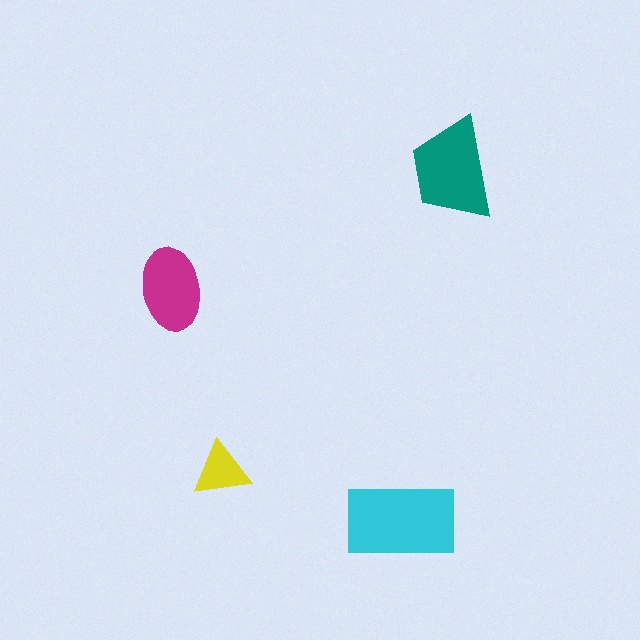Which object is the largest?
The cyan rectangle.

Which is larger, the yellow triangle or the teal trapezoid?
The teal trapezoid.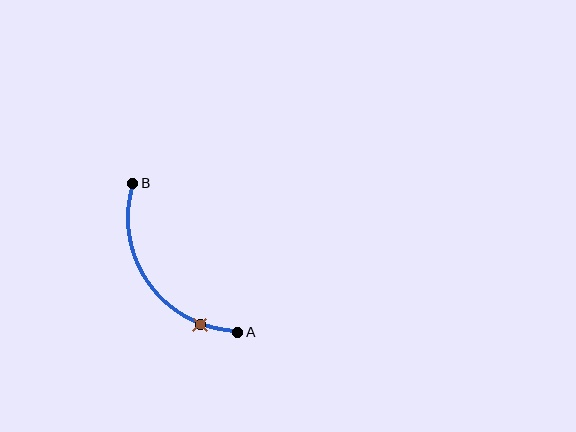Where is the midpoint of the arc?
The arc midpoint is the point on the curve farthest from the straight line joining A and B. It sits below and to the left of that line.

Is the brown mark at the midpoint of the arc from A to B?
No. The brown mark lies on the arc but is closer to endpoint A. The arc midpoint would be at the point on the curve equidistant along the arc from both A and B.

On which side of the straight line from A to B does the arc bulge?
The arc bulges below and to the left of the straight line connecting A and B.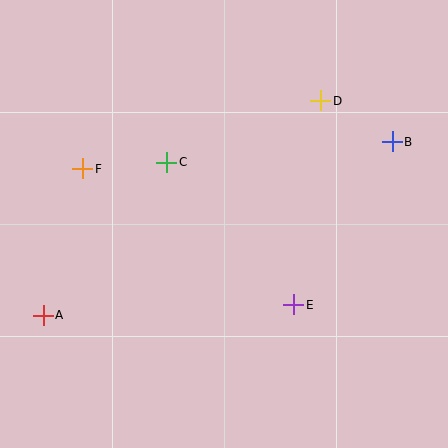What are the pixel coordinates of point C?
Point C is at (167, 162).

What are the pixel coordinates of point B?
Point B is at (392, 142).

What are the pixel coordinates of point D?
Point D is at (321, 101).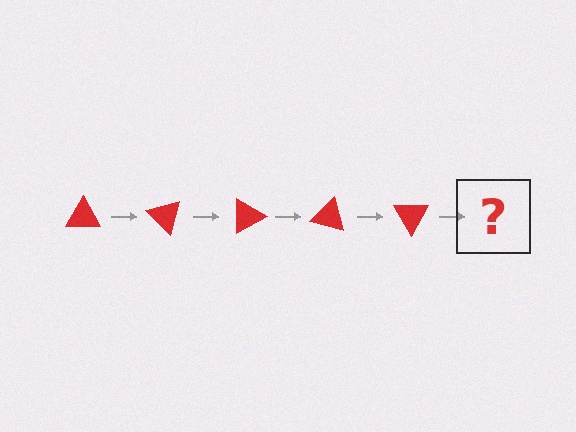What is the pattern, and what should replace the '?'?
The pattern is that the triangle rotates 45 degrees each step. The '?' should be a red triangle rotated 225 degrees.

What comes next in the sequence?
The next element should be a red triangle rotated 225 degrees.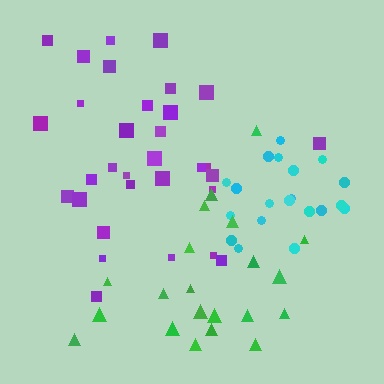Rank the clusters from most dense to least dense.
cyan, purple, green.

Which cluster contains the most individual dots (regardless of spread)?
Purple (32).